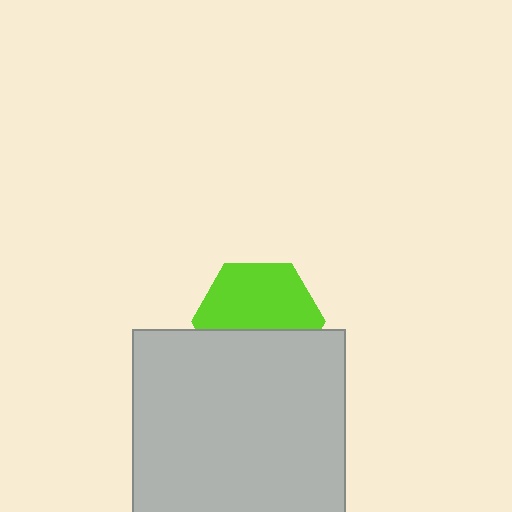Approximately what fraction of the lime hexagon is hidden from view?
Roughly 41% of the lime hexagon is hidden behind the light gray square.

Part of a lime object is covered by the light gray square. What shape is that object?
It is a hexagon.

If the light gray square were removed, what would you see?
You would see the complete lime hexagon.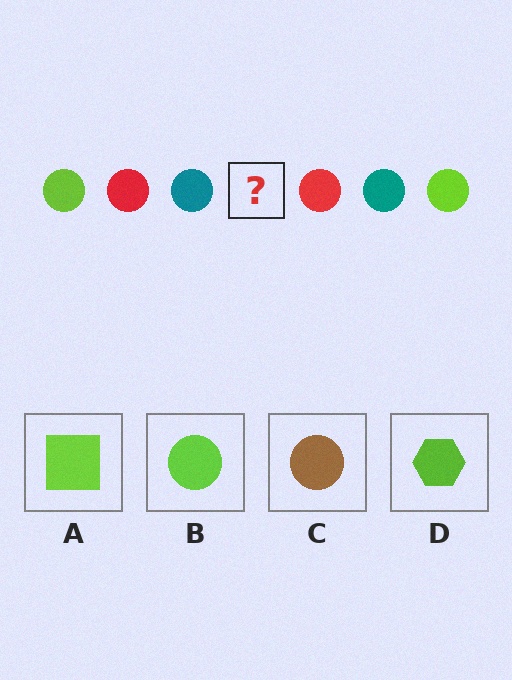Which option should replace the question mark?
Option B.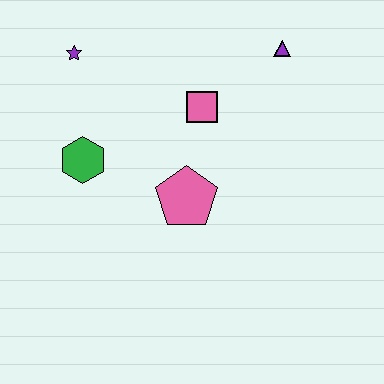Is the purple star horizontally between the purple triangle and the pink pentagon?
No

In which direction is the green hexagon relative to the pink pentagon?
The green hexagon is to the left of the pink pentagon.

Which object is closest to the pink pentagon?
The pink square is closest to the pink pentagon.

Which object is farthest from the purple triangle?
The green hexagon is farthest from the purple triangle.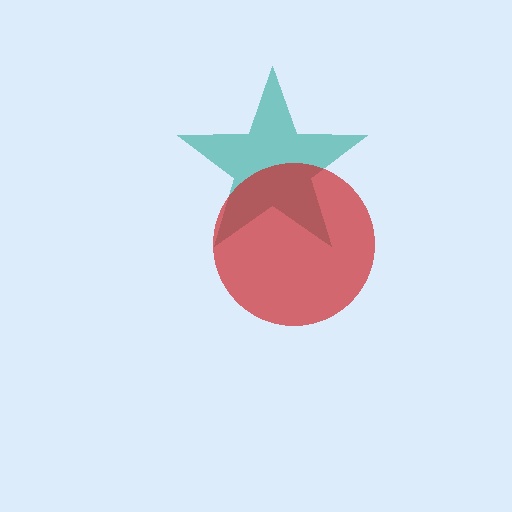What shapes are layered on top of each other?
The layered shapes are: a teal star, a red circle.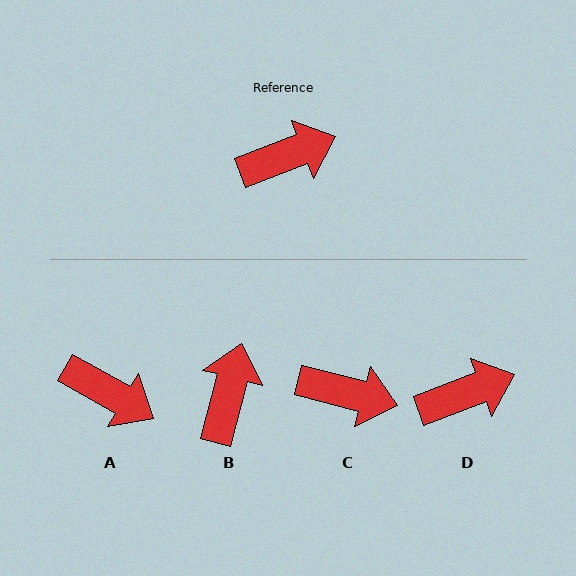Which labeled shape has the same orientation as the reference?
D.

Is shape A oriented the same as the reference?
No, it is off by about 50 degrees.